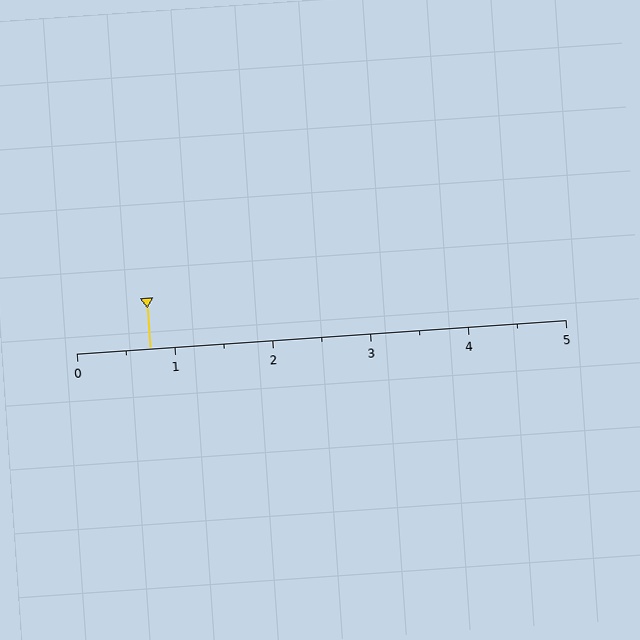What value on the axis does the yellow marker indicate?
The marker indicates approximately 0.8.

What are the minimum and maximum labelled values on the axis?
The axis runs from 0 to 5.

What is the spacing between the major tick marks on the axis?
The major ticks are spaced 1 apart.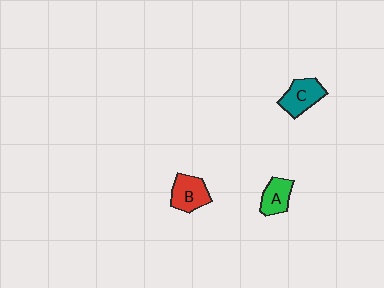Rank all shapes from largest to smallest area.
From largest to smallest: C (teal), B (red), A (green).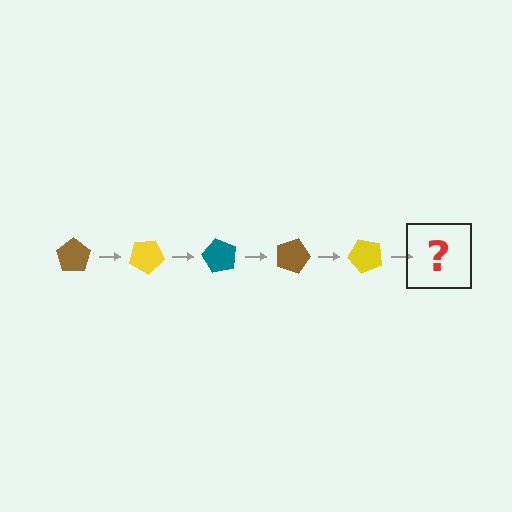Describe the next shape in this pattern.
It should be a teal pentagon, rotated 150 degrees from the start.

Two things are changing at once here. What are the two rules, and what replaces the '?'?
The two rules are that it rotates 30 degrees each step and the color cycles through brown, yellow, and teal. The '?' should be a teal pentagon, rotated 150 degrees from the start.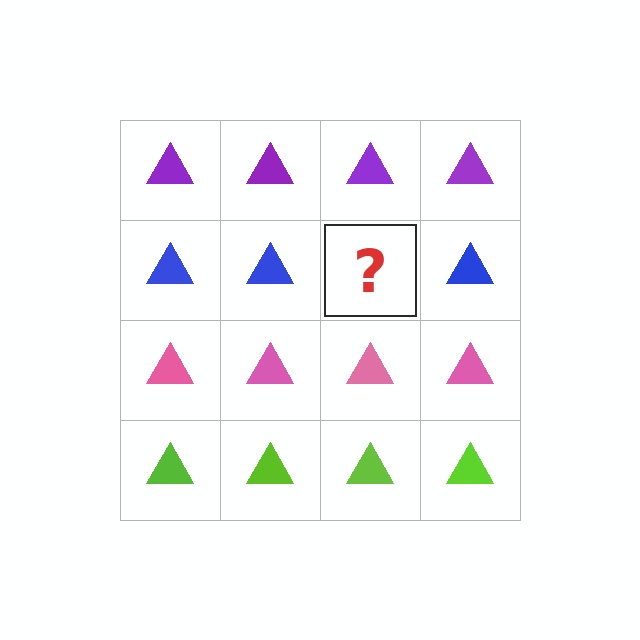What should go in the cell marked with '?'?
The missing cell should contain a blue triangle.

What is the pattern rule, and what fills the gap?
The rule is that each row has a consistent color. The gap should be filled with a blue triangle.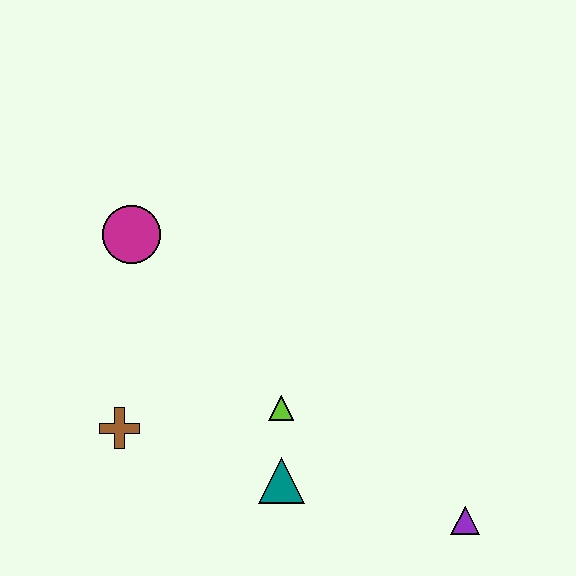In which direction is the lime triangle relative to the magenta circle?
The lime triangle is below the magenta circle.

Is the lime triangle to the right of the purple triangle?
No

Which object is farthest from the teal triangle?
The magenta circle is farthest from the teal triangle.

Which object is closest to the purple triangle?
The teal triangle is closest to the purple triangle.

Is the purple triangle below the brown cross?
Yes